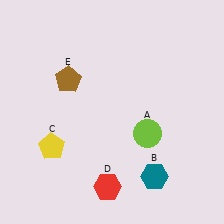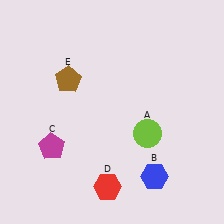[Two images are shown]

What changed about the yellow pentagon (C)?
In Image 1, C is yellow. In Image 2, it changed to magenta.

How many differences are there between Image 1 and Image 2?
There are 2 differences between the two images.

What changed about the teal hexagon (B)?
In Image 1, B is teal. In Image 2, it changed to blue.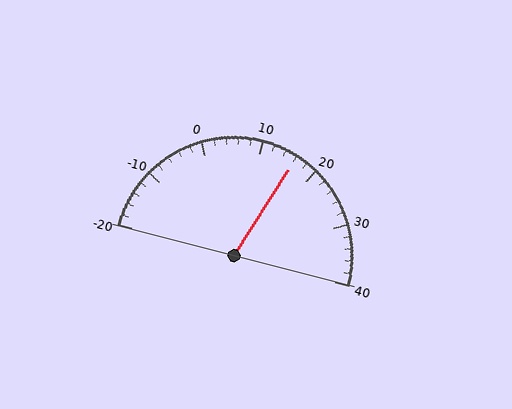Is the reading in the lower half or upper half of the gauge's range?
The reading is in the upper half of the range (-20 to 40).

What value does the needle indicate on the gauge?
The needle indicates approximately 16.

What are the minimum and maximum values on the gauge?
The gauge ranges from -20 to 40.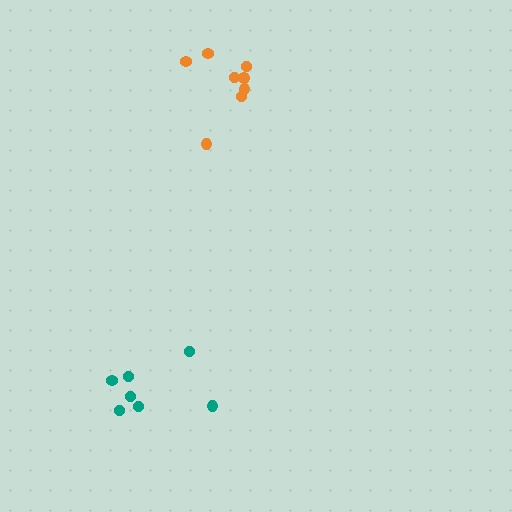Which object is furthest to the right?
The orange cluster is rightmost.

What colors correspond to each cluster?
The clusters are colored: teal, orange.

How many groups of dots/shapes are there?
There are 2 groups.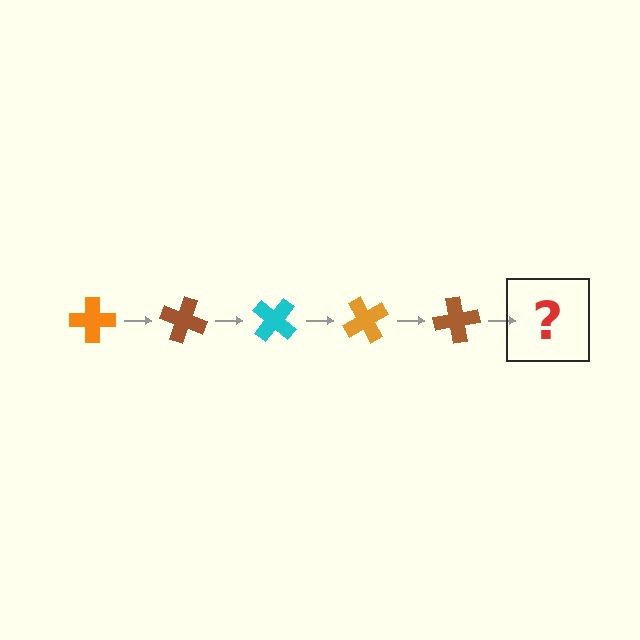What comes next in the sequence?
The next element should be a cyan cross, rotated 100 degrees from the start.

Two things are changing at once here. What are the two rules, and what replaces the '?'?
The two rules are that it rotates 20 degrees each step and the color cycles through orange, brown, and cyan. The '?' should be a cyan cross, rotated 100 degrees from the start.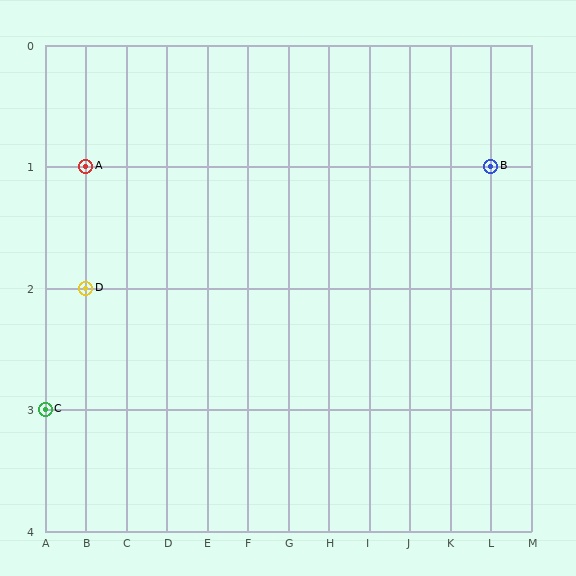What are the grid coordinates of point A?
Point A is at grid coordinates (B, 1).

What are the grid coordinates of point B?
Point B is at grid coordinates (L, 1).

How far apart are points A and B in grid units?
Points A and B are 10 columns apart.